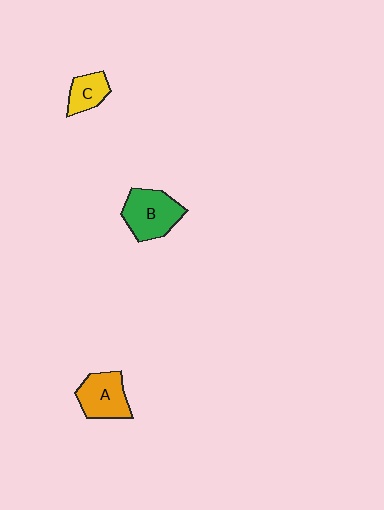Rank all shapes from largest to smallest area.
From largest to smallest: B (green), A (orange), C (yellow).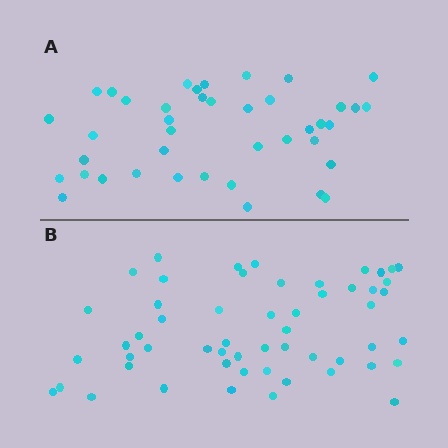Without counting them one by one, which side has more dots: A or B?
Region B (the bottom region) has more dots.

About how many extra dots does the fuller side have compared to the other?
Region B has approximately 15 more dots than region A.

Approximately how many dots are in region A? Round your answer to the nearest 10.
About 40 dots. (The exact count is 41, which rounds to 40.)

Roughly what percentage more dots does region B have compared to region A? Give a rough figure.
About 35% more.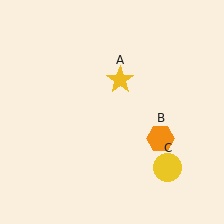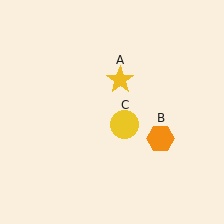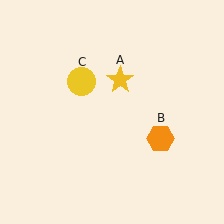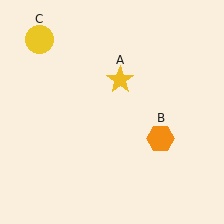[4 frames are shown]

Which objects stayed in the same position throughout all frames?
Yellow star (object A) and orange hexagon (object B) remained stationary.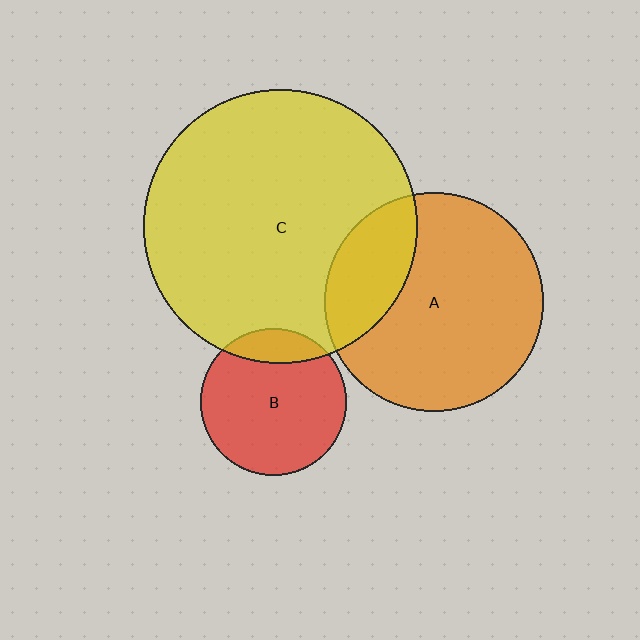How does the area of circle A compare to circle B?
Approximately 2.2 times.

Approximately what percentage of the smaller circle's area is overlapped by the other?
Approximately 15%.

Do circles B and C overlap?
Yes.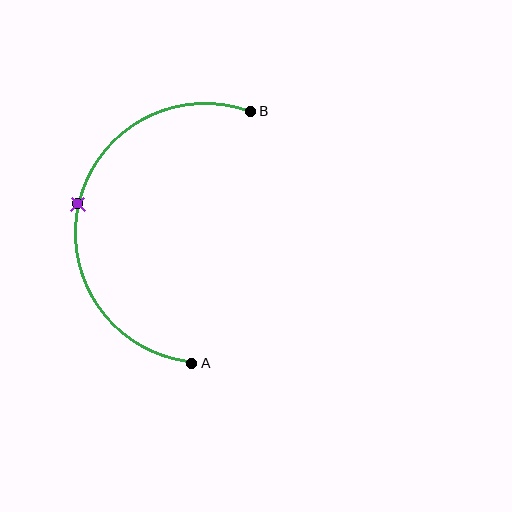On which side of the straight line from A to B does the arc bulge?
The arc bulges to the left of the straight line connecting A and B.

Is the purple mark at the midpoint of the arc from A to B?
Yes. The purple mark lies on the arc at equal arc-length from both A and B — it is the arc midpoint.